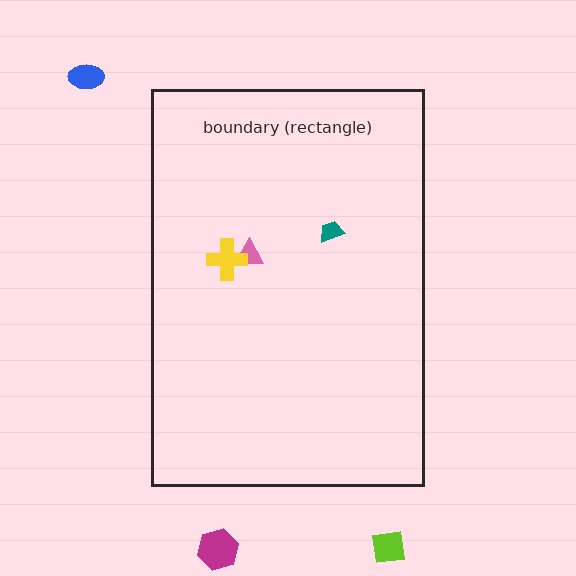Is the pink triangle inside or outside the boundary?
Inside.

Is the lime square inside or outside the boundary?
Outside.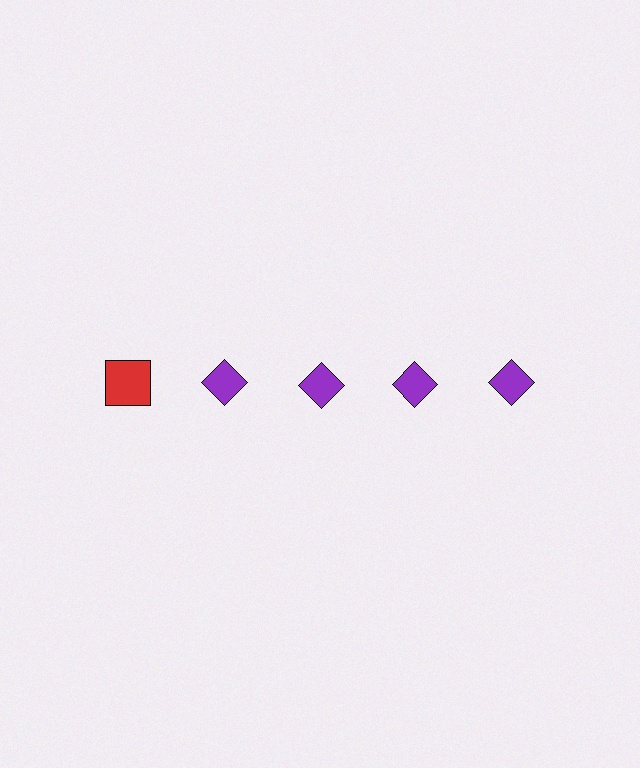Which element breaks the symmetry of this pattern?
The red square in the top row, leftmost column breaks the symmetry. All other shapes are purple diamonds.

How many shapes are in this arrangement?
There are 5 shapes arranged in a grid pattern.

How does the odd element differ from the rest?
It differs in both color (red instead of purple) and shape (square instead of diamond).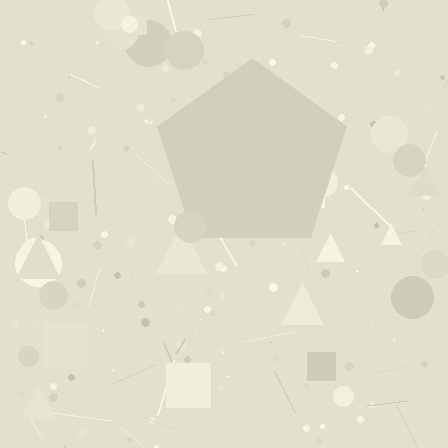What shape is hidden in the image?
A pentagon is hidden in the image.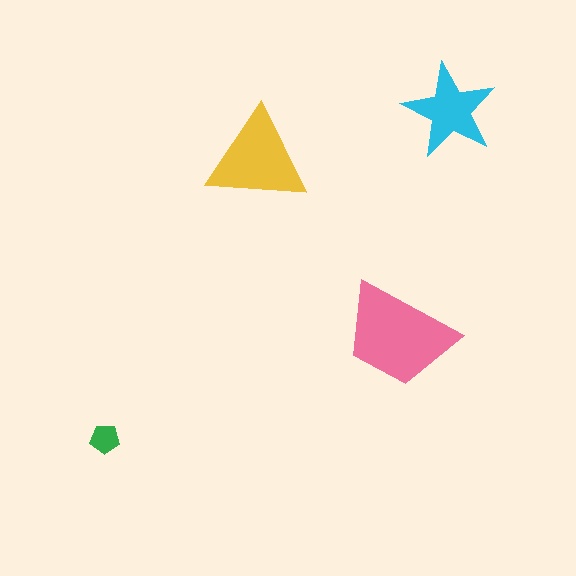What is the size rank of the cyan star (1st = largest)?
3rd.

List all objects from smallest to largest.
The green pentagon, the cyan star, the yellow triangle, the pink trapezoid.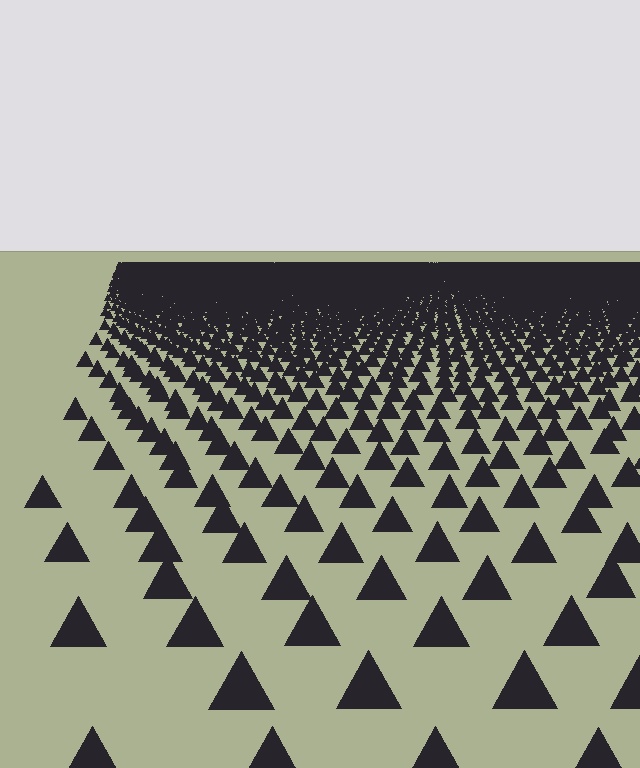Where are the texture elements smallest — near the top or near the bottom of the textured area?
Near the top.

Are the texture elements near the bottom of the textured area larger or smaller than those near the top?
Larger. Near the bottom, elements are closer to the viewer and appear at a bigger on-screen size.